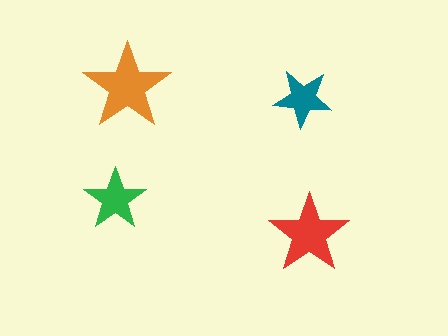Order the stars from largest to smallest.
the orange one, the red one, the green one, the teal one.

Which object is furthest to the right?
The red star is rightmost.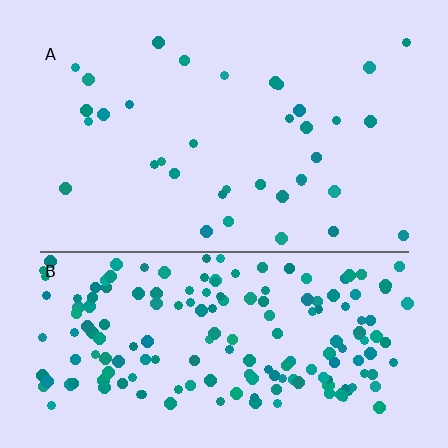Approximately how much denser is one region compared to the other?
Approximately 5.2× — region B over region A.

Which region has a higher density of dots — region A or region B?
B (the bottom).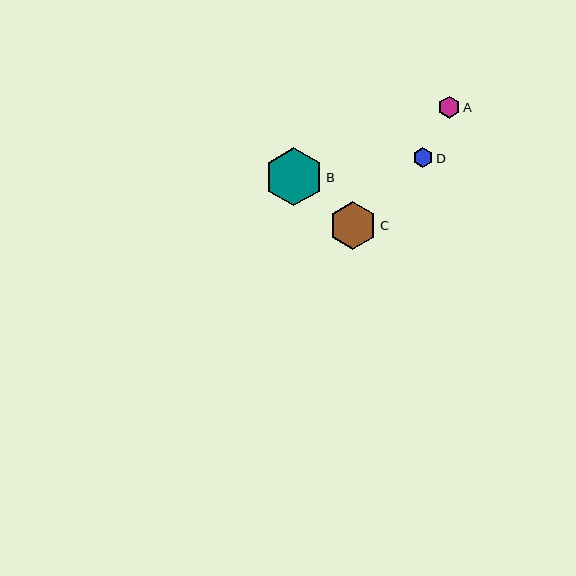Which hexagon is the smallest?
Hexagon D is the smallest with a size of approximately 19 pixels.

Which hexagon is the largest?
Hexagon B is the largest with a size of approximately 58 pixels.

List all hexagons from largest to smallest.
From largest to smallest: B, C, A, D.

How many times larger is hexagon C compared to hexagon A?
Hexagon C is approximately 2.2 times the size of hexagon A.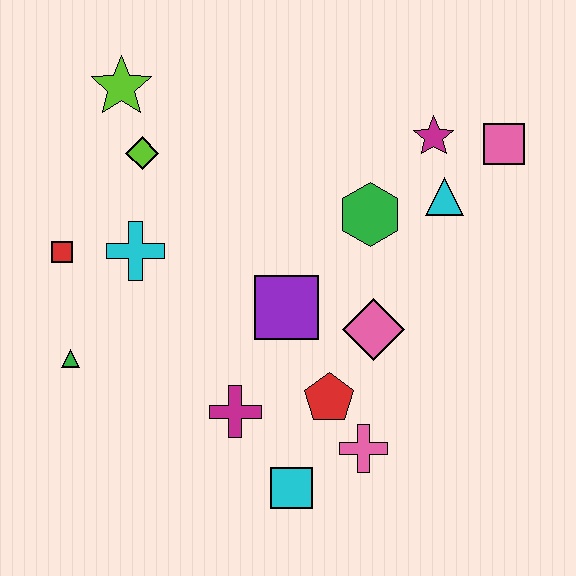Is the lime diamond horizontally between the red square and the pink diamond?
Yes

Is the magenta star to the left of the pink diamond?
No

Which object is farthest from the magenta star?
The green triangle is farthest from the magenta star.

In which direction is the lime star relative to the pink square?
The lime star is to the left of the pink square.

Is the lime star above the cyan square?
Yes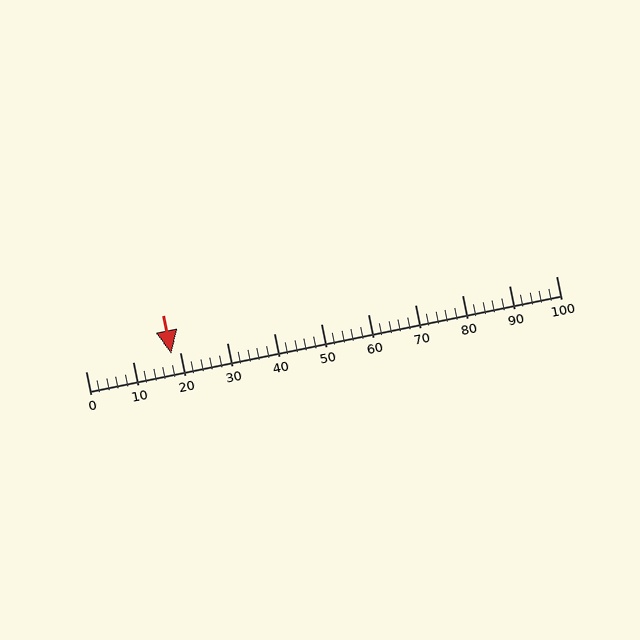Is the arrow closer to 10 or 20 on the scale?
The arrow is closer to 20.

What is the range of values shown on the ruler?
The ruler shows values from 0 to 100.